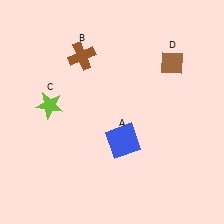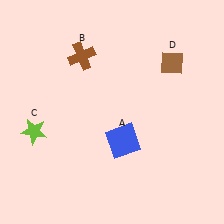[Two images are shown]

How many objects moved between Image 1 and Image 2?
1 object moved between the two images.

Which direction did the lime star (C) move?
The lime star (C) moved down.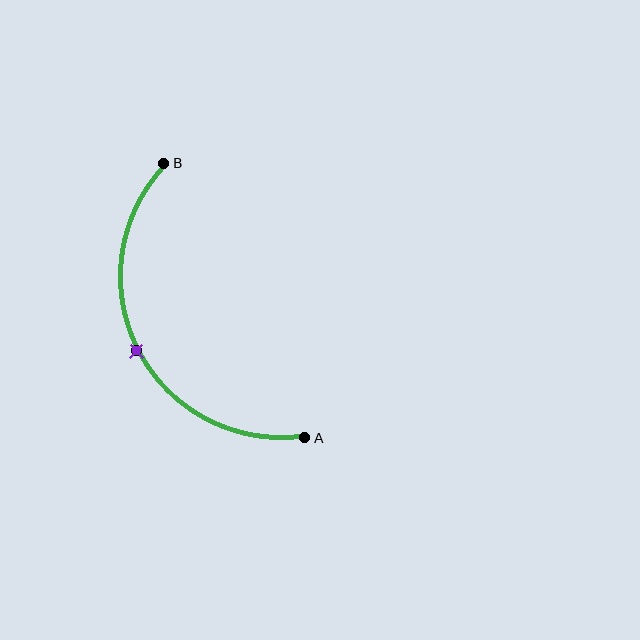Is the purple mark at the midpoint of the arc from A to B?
Yes. The purple mark lies on the arc at equal arc-length from both A and B — it is the arc midpoint.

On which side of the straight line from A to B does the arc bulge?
The arc bulges to the left of the straight line connecting A and B.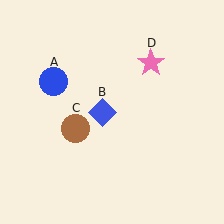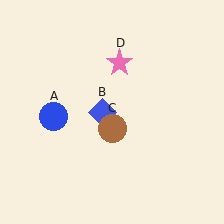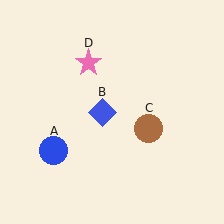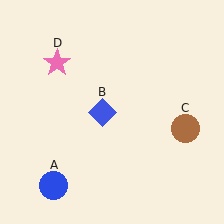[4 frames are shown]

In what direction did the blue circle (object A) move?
The blue circle (object A) moved down.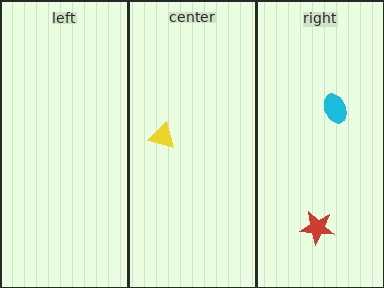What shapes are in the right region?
The cyan ellipse, the red star.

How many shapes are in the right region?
2.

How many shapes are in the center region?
1.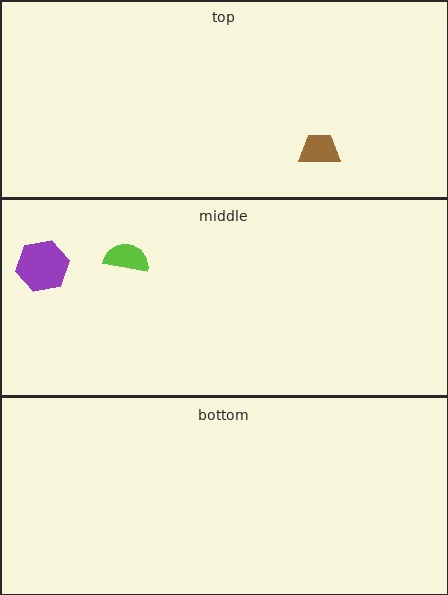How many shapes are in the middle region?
2.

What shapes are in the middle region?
The purple hexagon, the lime semicircle.